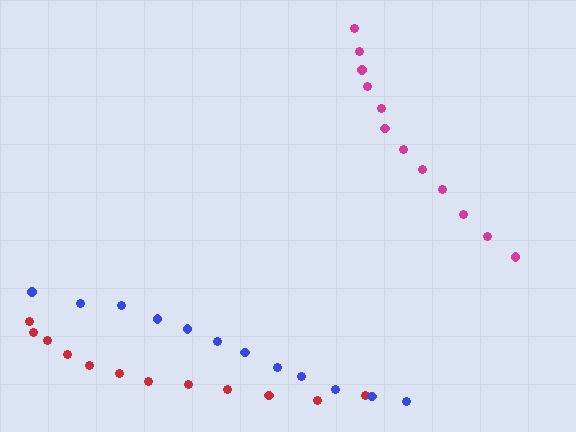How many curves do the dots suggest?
There are 3 distinct paths.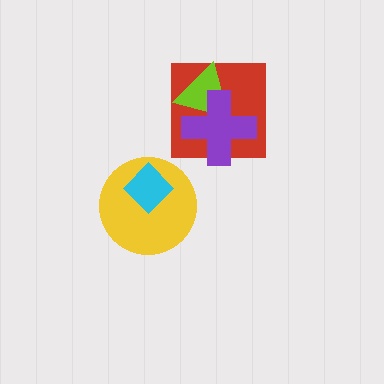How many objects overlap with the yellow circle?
1 object overlaps with the yellow circle.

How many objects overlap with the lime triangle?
2 objects overlap with the lime triangle.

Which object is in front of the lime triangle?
The purple cross is in front of the lime triangle.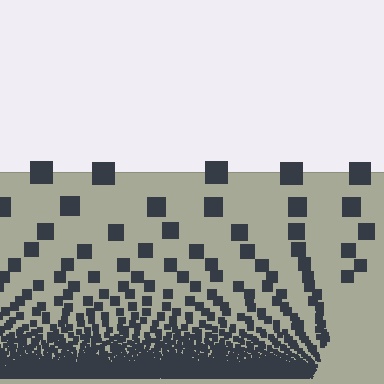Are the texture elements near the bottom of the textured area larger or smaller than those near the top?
Smaller. The gradient is inverted — elements near the bottom are smaller and denser.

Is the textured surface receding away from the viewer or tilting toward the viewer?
The surface appears to tilt toward the viewer. Texture elements get larger and sparser toward the top.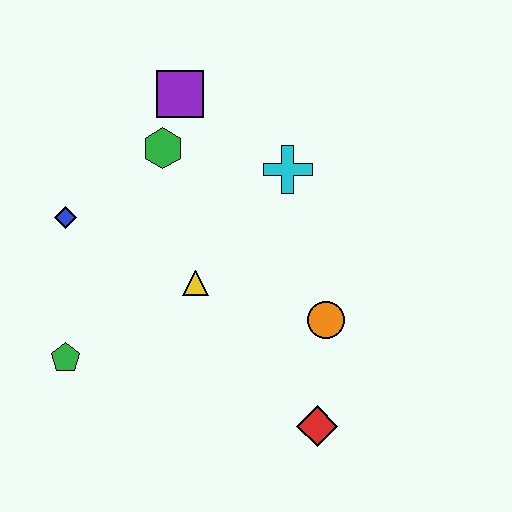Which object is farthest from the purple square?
The red diamond is farthest from the purple square.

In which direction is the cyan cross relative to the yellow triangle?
The cyan cross is above the yellow triangle.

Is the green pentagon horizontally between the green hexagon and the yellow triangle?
No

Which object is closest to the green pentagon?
The blue diamond is closest to the green pentagon.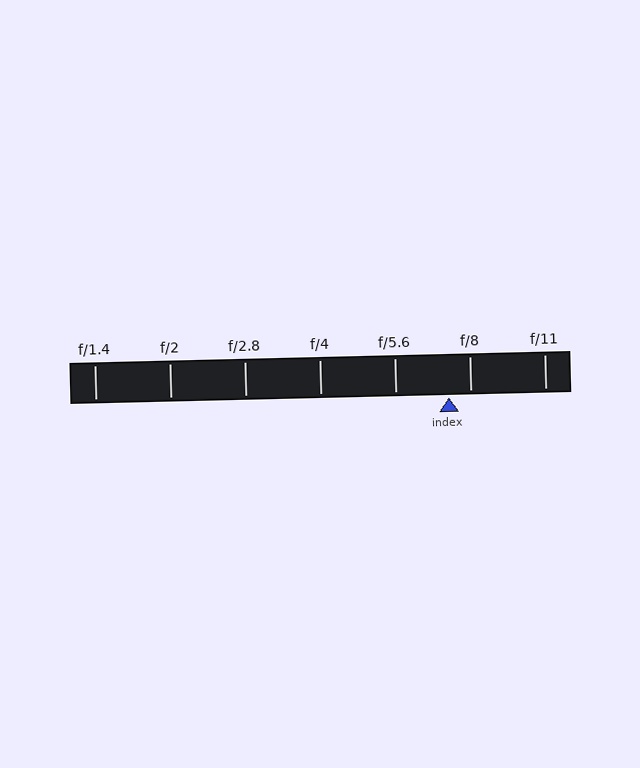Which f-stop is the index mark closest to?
The index mark is closest to f/8.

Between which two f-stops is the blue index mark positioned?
The index mark is between f/5.6 and f/8.